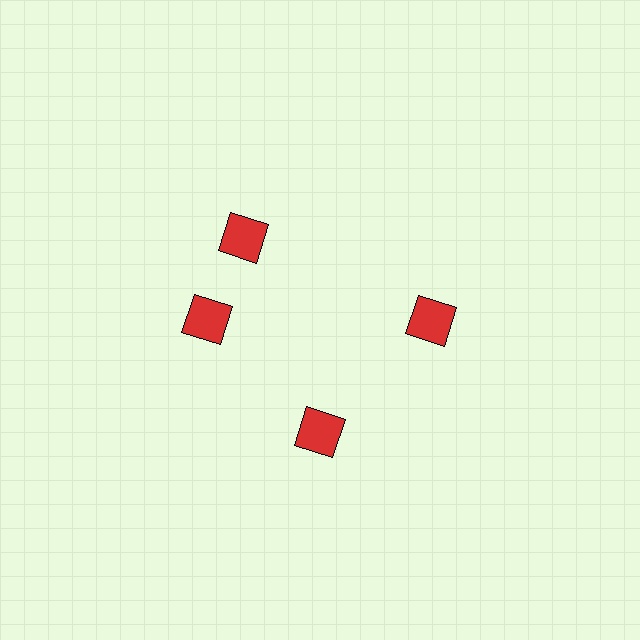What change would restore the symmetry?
The symmetry would be restored by rotating it back into even spacing with its neighbors so that all 4 squares sit at equal angles and equal distance from the center.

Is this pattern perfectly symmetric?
No. The 4 red squares are arranged in a ring, but one element near the 12 o'clock position is rotated out of alignment along the ring, breaking the 4-fold rotational symmetry.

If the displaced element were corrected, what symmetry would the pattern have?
It would have 4-fold rotational symmetry — the pattern would map onto itself every 90 degrees.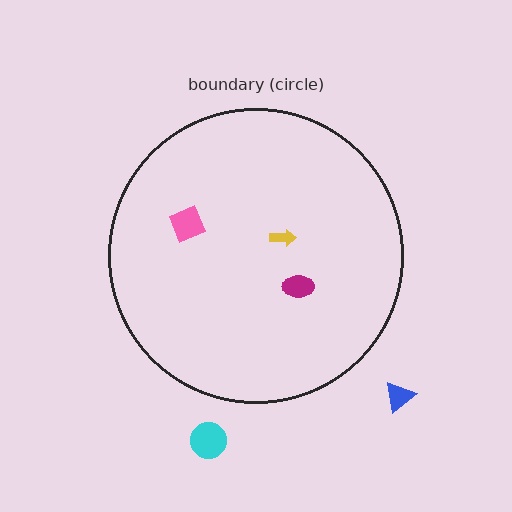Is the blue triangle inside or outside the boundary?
Outside.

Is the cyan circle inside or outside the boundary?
Outside.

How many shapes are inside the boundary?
3 inside, 2 outside.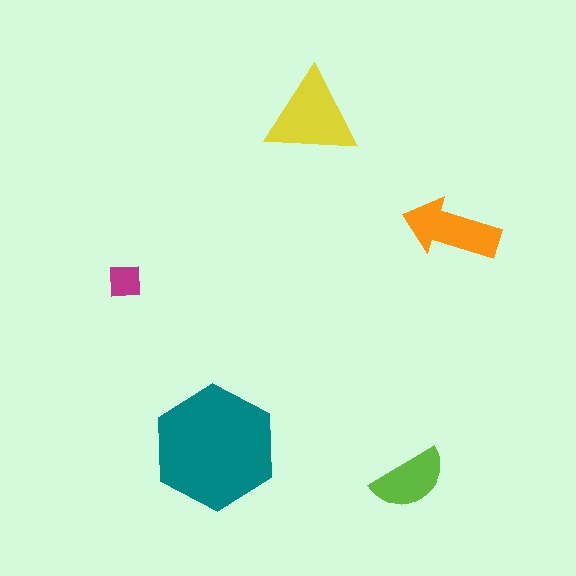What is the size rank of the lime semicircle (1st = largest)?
4th.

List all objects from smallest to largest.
The magenta square, the lime semicircle, the orange arrow, the yellow triangle, the teal hexagon.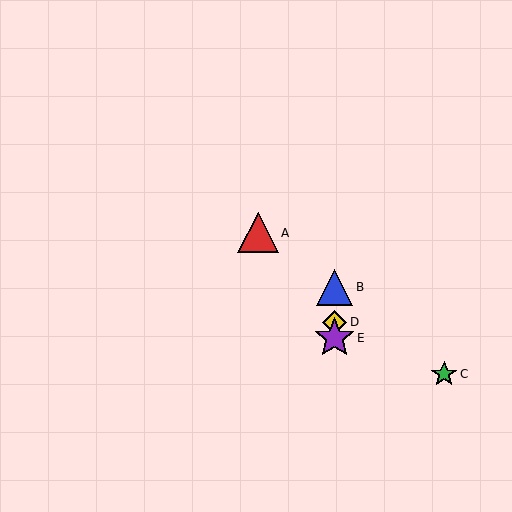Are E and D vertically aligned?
Yes, both are at x≈334.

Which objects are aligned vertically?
Objects B, D, E are aligned vertically.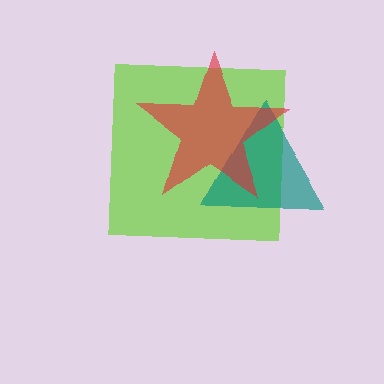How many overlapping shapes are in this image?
There are 3 overlapping shapes in the image.